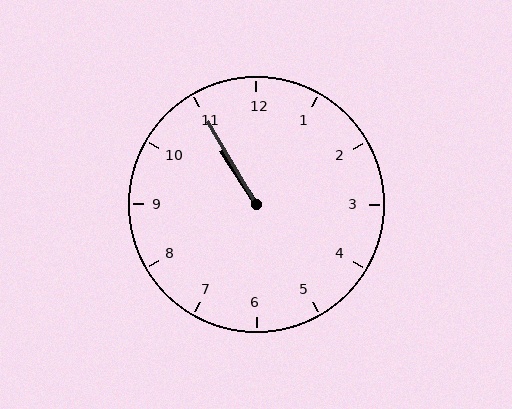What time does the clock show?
10:55.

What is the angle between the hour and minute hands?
Approximately 2 degrees.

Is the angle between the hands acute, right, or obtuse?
It is acute.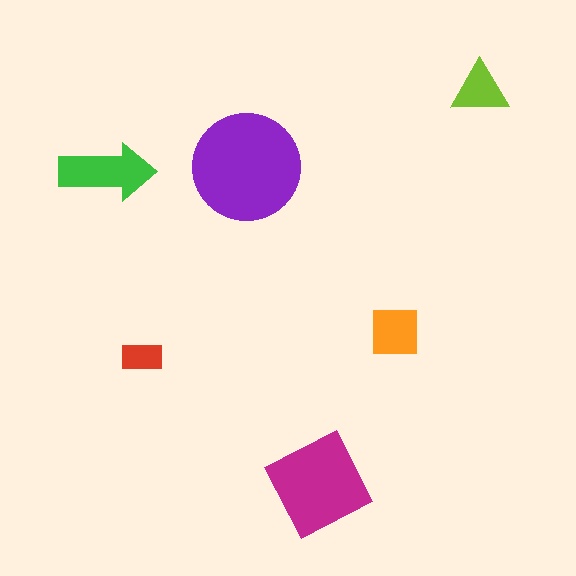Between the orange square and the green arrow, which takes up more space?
The green arrow.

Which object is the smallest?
The red rectangle.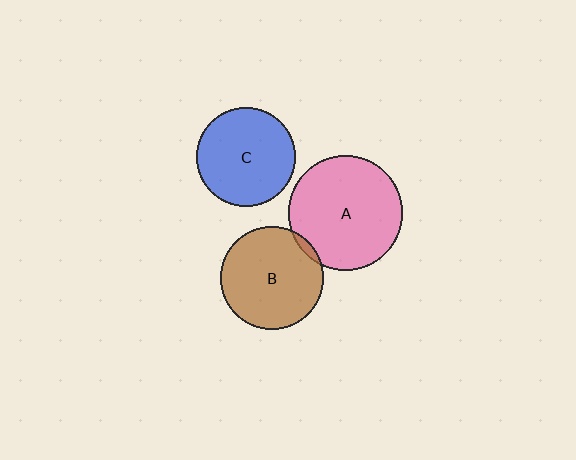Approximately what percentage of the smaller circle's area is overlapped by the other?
Approximately 5%.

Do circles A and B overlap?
Yes.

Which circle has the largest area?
Circle A (pink).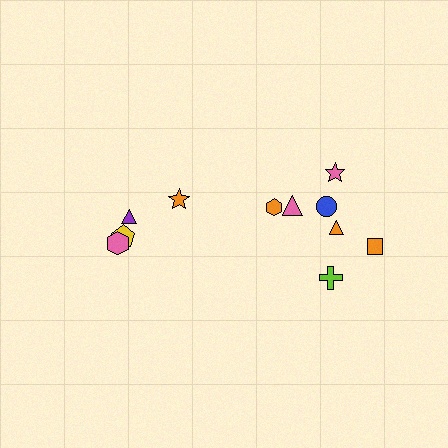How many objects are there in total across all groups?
There are 11 objects.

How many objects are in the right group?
There are 7 objects.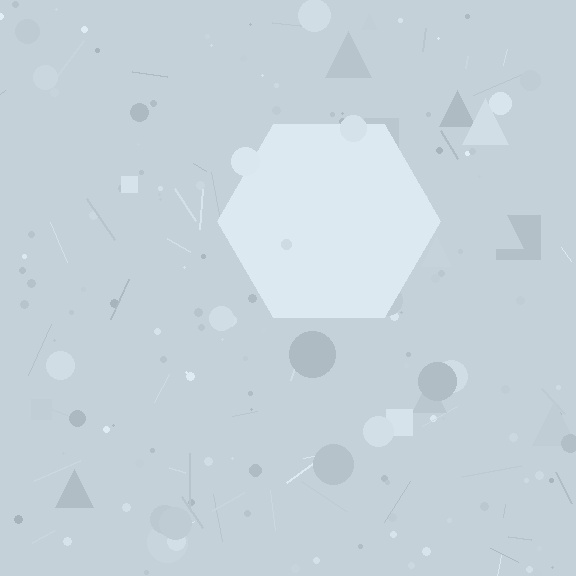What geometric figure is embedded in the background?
A hexagon is embedded in the background.